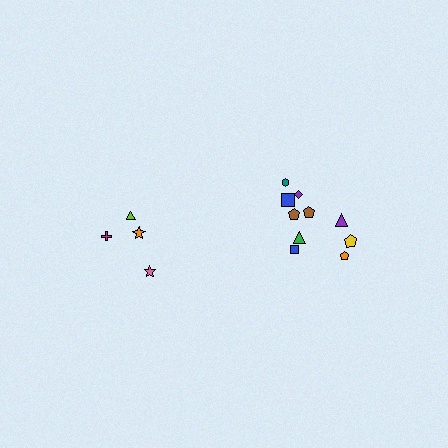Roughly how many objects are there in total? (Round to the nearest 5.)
Roughly 15 objects in total.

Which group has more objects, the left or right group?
The right group.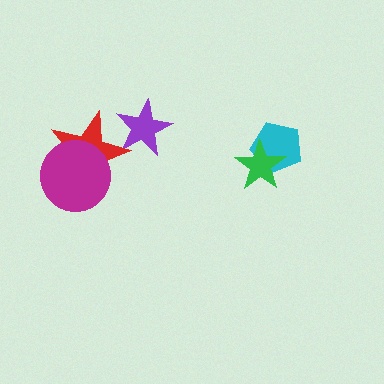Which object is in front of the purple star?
The red star is in front of the purple star.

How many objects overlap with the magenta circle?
1 object overlaps with the magenta circle.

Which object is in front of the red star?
The magenta circle is in front of the red star.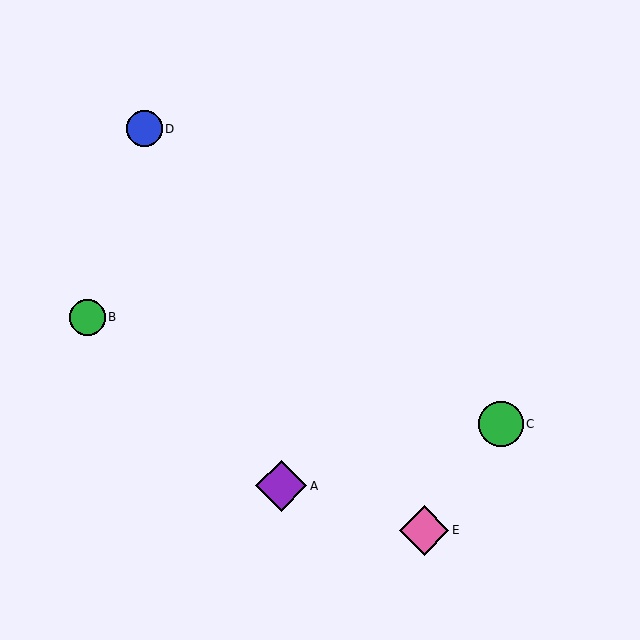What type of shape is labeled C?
Shape C is a green circle.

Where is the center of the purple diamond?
The center of the purple diamond is at (281, 486).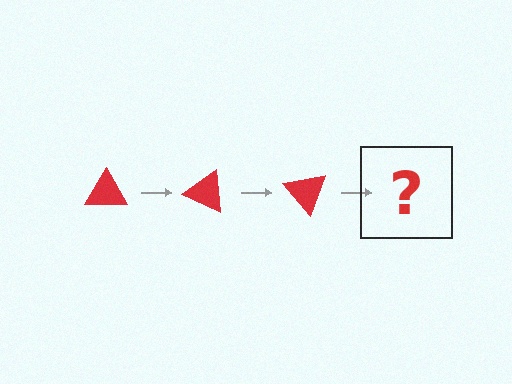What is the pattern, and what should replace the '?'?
The pattern is that the triangle rotates 25 degrees each step. The '?' should be a red triangle rotated 75 degrees.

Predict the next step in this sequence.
The next step is a red triangle rotated 75 degrees.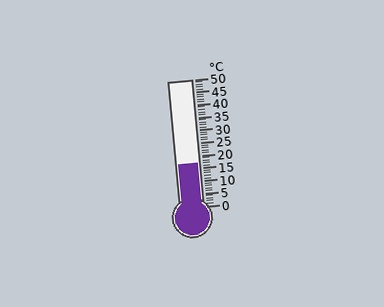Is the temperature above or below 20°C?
The temperature is below 20°C.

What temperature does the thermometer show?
The thermometer shows approximately 17°C.